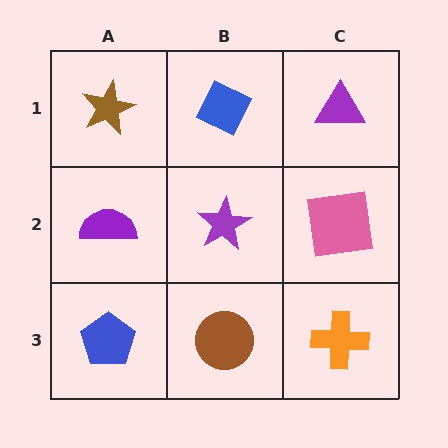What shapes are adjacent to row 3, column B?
A purple star (row 2, column B), a blue pentagon (row 3, column A), an orange cross (row 3, column C).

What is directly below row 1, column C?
A pink square.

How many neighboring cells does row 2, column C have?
3.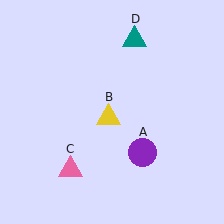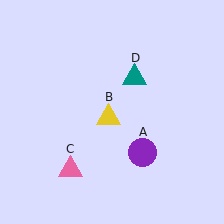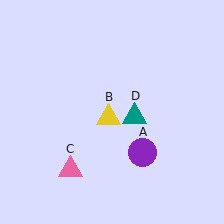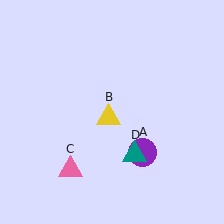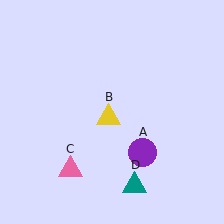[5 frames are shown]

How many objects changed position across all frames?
1 object changed position: teal triangle (object D).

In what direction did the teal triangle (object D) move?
The teal triangle (object D) moved down.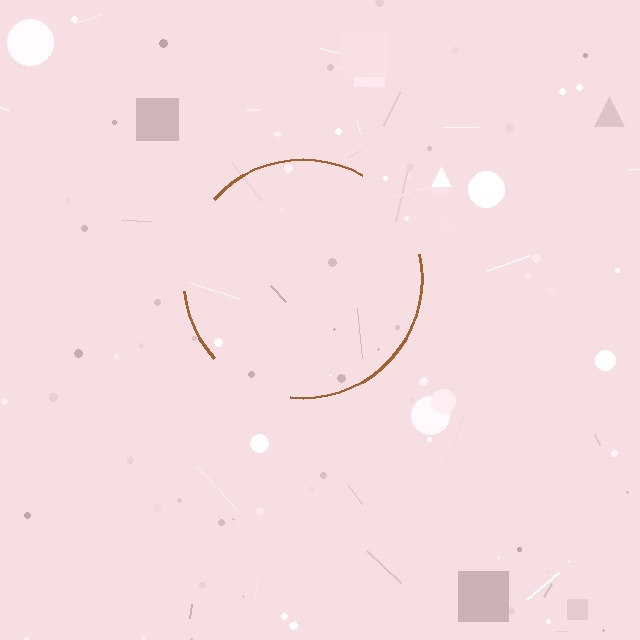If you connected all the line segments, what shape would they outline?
They would outline a circle.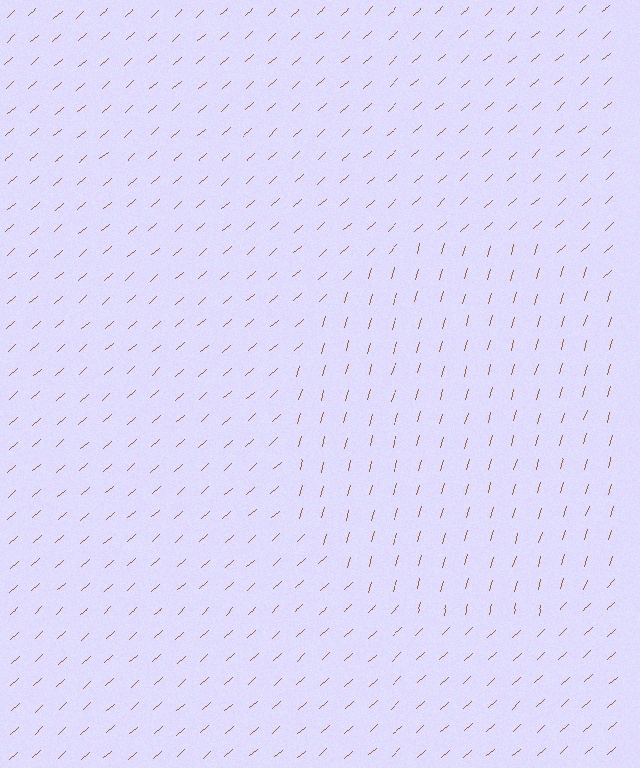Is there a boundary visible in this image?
Yes, there is a texture boundary formed by a change in line orientation.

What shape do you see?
I see a circle.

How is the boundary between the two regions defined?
The boundary is defined purely by a change in line orientation (approximately 32 degrees difference). All lines are the same color and thickness.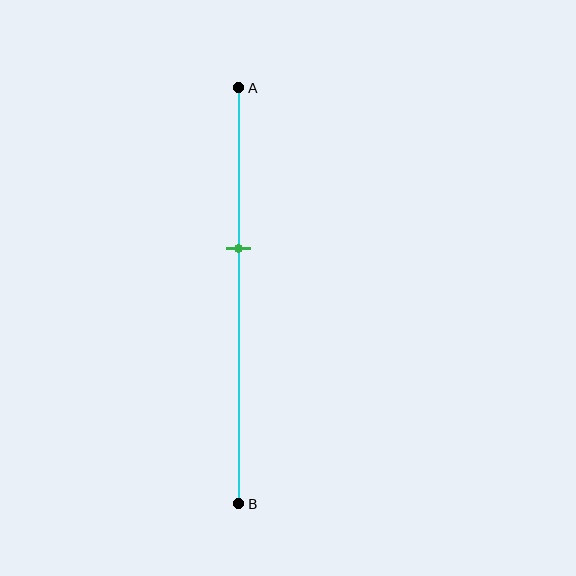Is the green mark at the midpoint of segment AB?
No, the mark is at about 40% from A, not at the 50% midpoint.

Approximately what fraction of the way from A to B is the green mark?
The green mark is approximately 40% of the way from A to B.